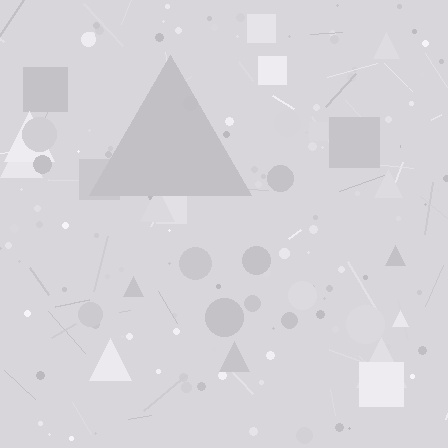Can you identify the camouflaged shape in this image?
The camouflaged shape is a triangle.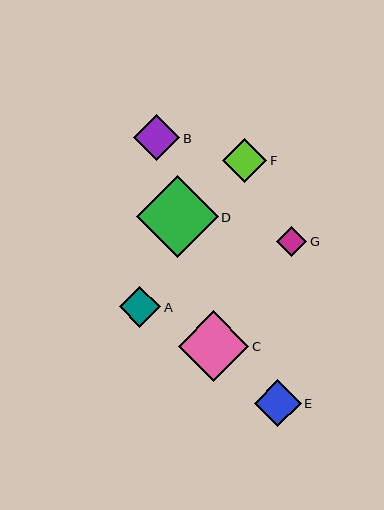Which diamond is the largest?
Diamond D is the largest with a size of approximately 82 pixels.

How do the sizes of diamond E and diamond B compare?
Diamond E and diamond B are approximately the same size.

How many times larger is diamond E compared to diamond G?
Diamond E is approximately 1.6 times the size of diamond G.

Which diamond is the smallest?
Diamond G is the smallest with a size of approximately 30 pixels.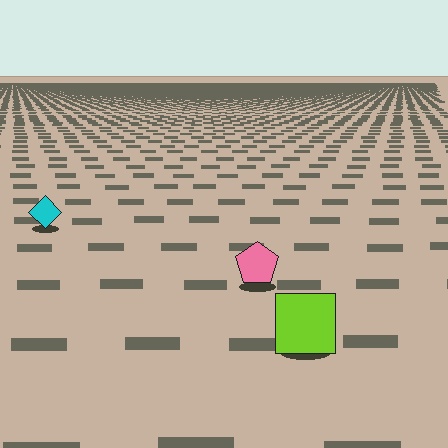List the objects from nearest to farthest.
From nearest to farthest: the lime square, the pink pentagon, the cyan diamond.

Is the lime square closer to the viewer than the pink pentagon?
Yes. The lime square is closer — you can tell from the texture gradient: the ground texture is coarser near it.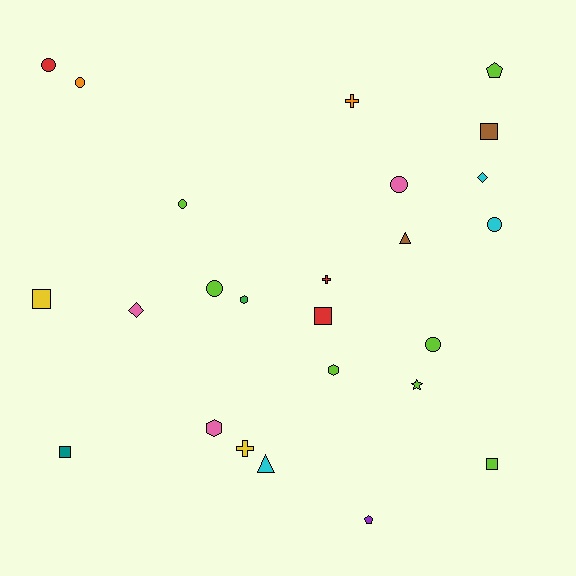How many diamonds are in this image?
There are 2 diamonds.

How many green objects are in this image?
There is 1 green object.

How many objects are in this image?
There are 25 objects.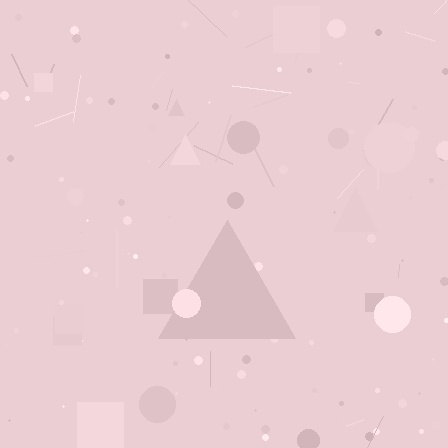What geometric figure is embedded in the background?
A triangle is embedded in the background.